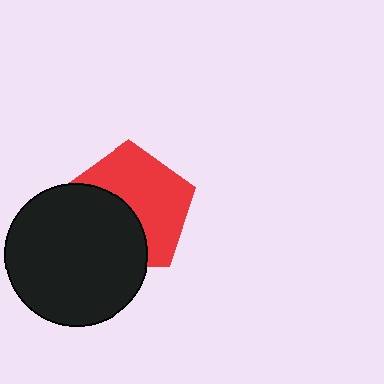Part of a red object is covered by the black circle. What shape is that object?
It is a pentagon.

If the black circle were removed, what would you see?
You would see the complete red pentagon.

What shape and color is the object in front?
The object in front is a black circle.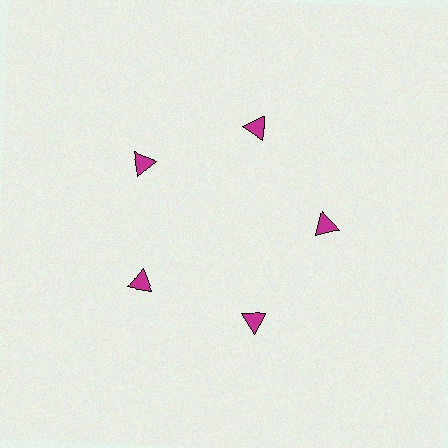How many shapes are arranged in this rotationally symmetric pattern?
There are 5 shapes, arranged in 5 groups of 1.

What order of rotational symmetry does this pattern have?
This pattern has 5-fold rotational symmetry.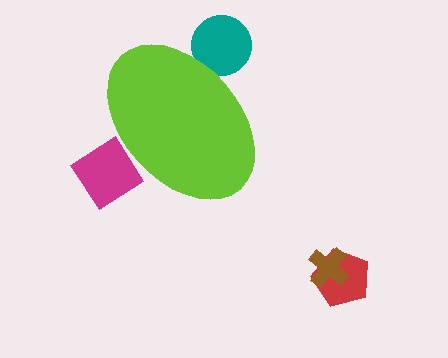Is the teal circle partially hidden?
Yes, the teal circle is partially hidden behind the lime ellipse.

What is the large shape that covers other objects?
A lime ellipse.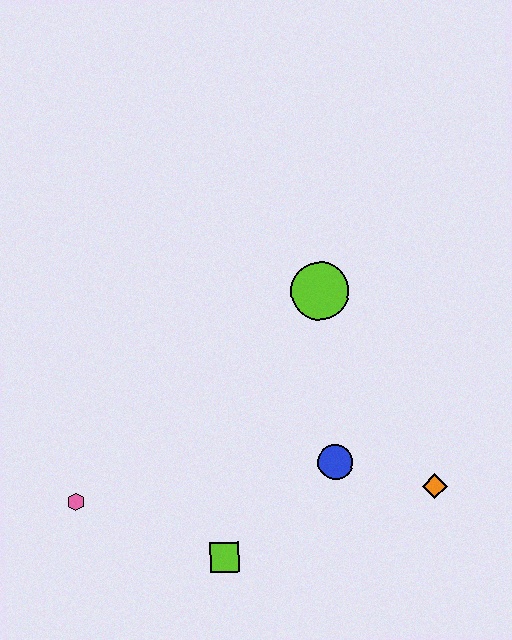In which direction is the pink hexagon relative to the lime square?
The pink hexagon is to the left of the lime square.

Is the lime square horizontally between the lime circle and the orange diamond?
No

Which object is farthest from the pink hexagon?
The orange diamond is farthest from the pink hexagon.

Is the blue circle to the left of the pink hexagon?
No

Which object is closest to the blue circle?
The orange diamond is closest to the blue circle.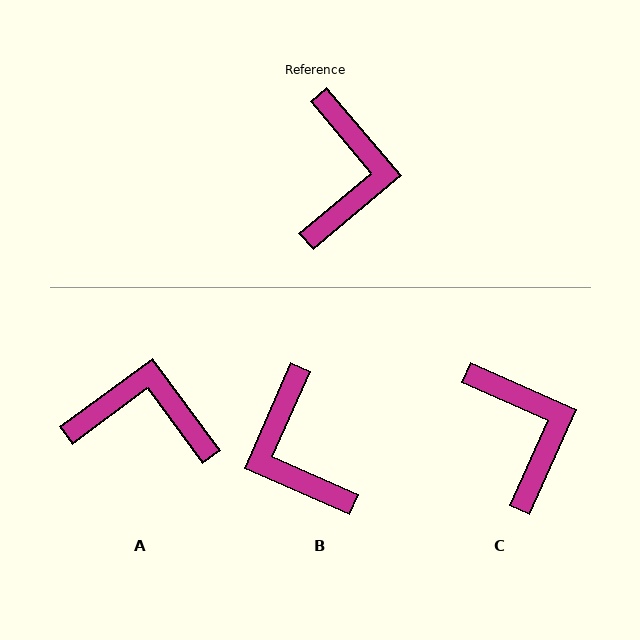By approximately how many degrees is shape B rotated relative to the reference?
Approximately 154 degrees clockwise.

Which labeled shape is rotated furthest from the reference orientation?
B, about 154 degrees away.